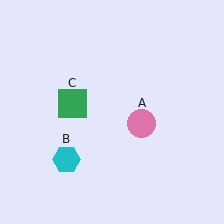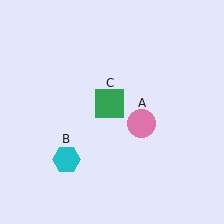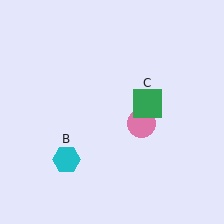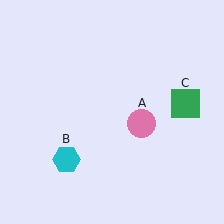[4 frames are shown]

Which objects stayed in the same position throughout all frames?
Pink circle (object A) and cyan hexagon (object B) remained stationary.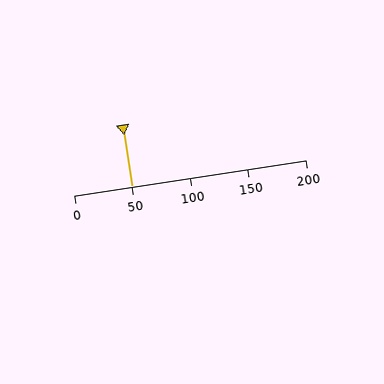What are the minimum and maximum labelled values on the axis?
The axis runs from 0 to 200.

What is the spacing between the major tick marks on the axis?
The major ticks are spaced 50 apart.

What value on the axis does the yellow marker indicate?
The marker indicates approximately 50.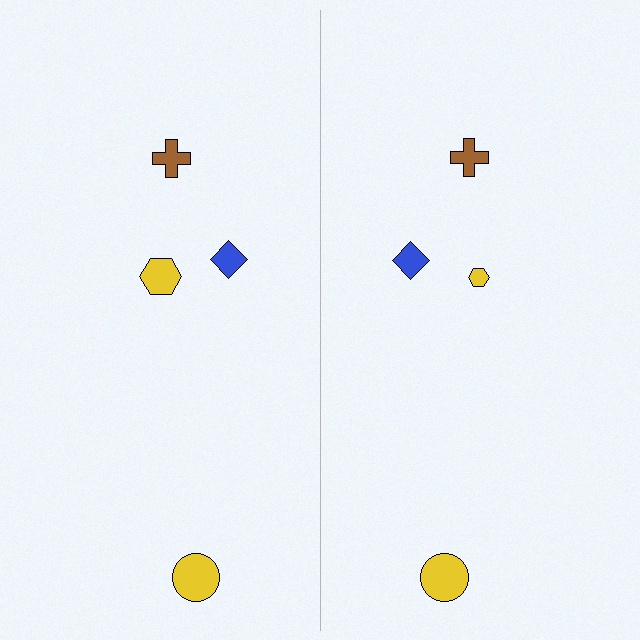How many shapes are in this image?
There are 8 shapes in this image.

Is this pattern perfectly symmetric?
No, the pattern is not perfectly symmetric. The yellow hexagon on the right side has a different size than its mirror counterpart.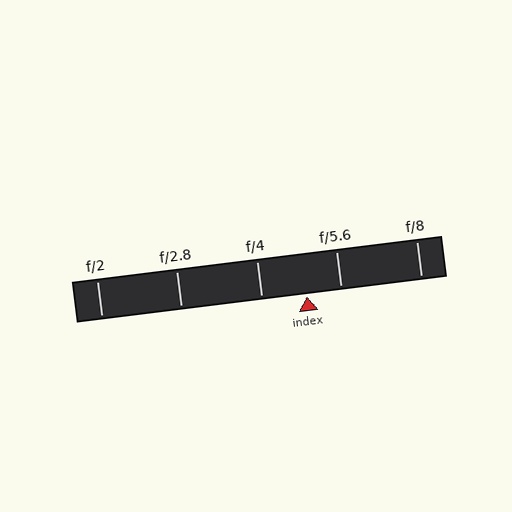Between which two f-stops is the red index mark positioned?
The index mark is between f/4 and f/5.6.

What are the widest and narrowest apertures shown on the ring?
The widest aperture shown is f/2 and the narrowest is f/8.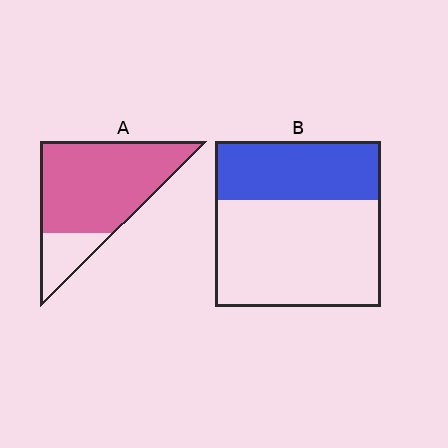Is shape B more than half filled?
No.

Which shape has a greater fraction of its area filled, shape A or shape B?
Shape A.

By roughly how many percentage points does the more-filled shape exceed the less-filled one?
By roughly 45 percentage points (A over B).